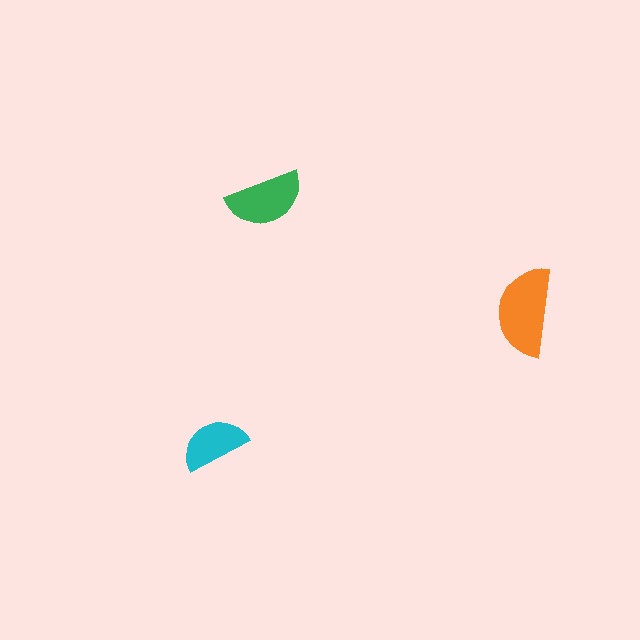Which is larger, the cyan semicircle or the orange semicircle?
The orange one.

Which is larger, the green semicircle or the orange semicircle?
The orange one.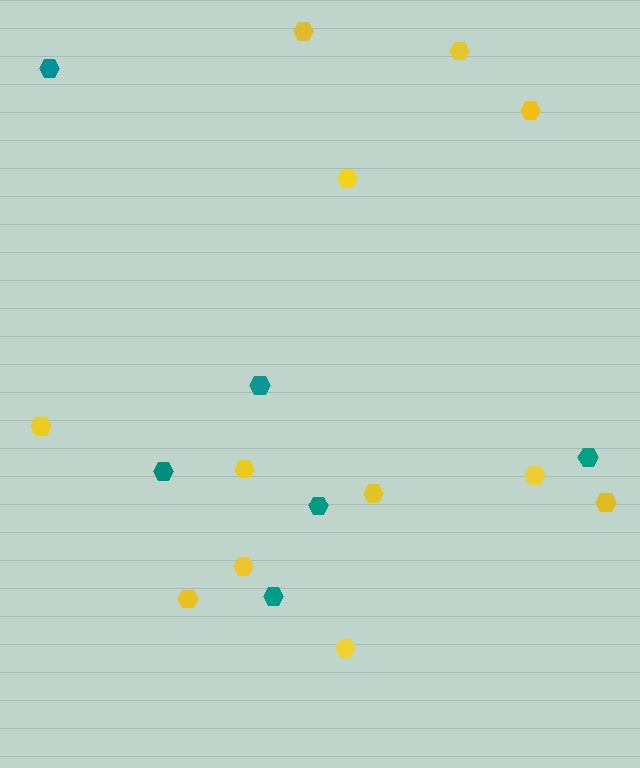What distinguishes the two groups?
There are 2 groups: one group of yellow hexagons (12) and one group of teal hexagons (6).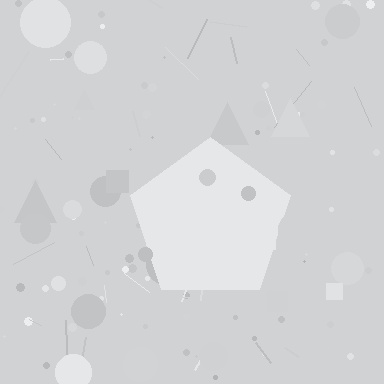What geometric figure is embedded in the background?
A pentagon is embedded in the background.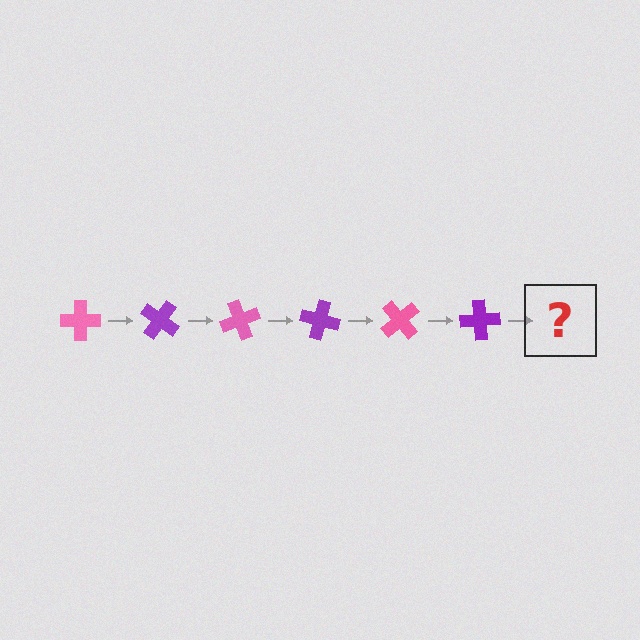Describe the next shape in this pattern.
It should be a pink cross, rotated 210 degrees from the start.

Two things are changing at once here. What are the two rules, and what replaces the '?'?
The two rules are that it rotates 35 degrees each step and the color cycles through pink and purple. The '?' should be a pink cross, rotated 210 degrees from the start.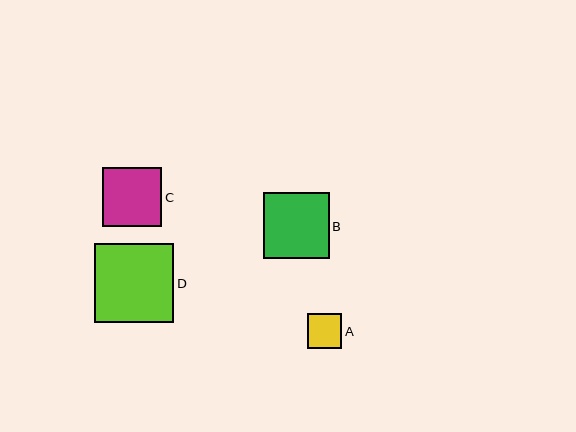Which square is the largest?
Square D is the largest with a size of approximately 79 pixels.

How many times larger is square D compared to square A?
Square D is approximately 2.3 times the size of square A.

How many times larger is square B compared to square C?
Square B is approximately 1.1 times the size of square C.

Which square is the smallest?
Square A is the smallest with a size of approximately 35 pixels.